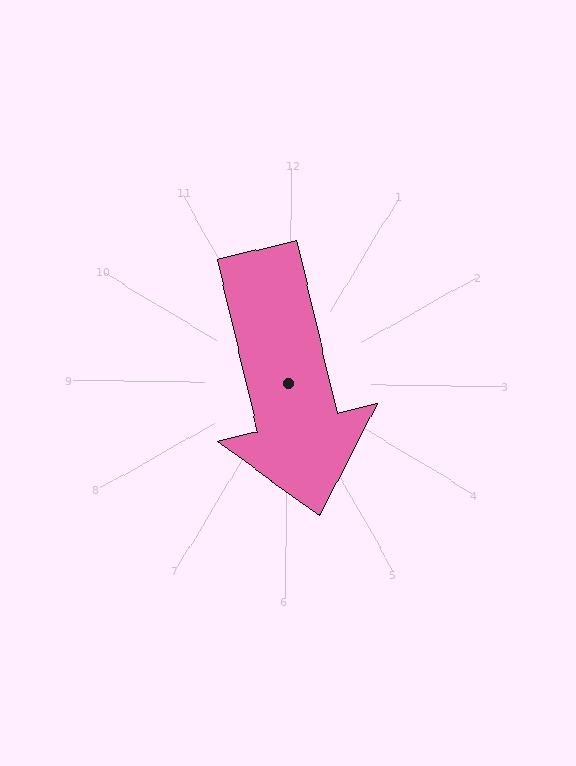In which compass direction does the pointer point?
South.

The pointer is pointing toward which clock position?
Roughly 6 o'clock.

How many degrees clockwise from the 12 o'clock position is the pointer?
Approximately 166 degrees.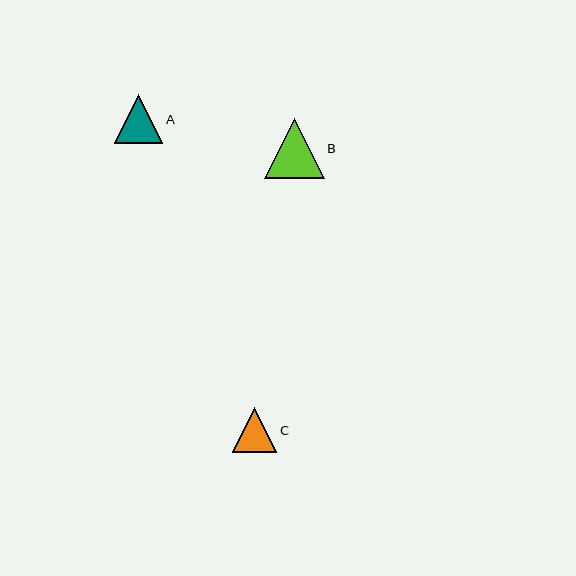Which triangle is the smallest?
Triangle C is the smallest with a size of approximately 45 pixels.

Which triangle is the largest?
Triangle B is the largest with a size of approximately 59 pixels.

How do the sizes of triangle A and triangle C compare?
Triangle A and triangle C are approximately the same size.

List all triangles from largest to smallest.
From largest to smallest: B, A, C.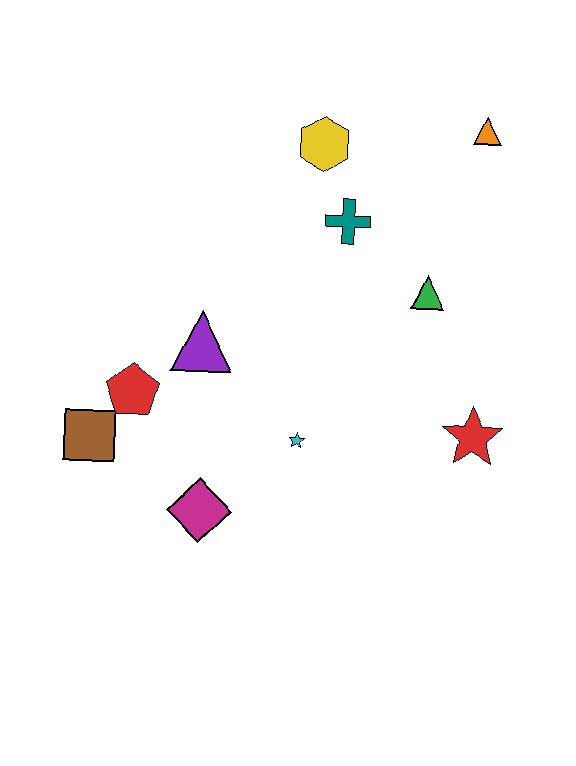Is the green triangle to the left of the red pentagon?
No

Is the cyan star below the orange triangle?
Yes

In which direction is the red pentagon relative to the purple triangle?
The red pentagon is to the left of the purple triangle.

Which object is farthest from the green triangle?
The brown square is farthest from the green triangle.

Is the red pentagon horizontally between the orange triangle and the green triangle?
No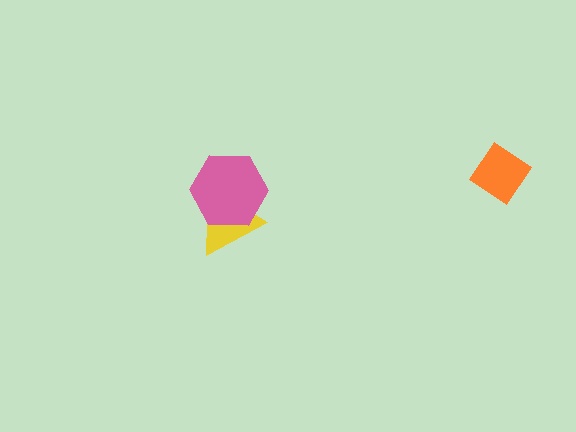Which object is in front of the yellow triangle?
The pink hexagon is in front of the yellow triangle.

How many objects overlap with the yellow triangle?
1 object overlaps with the yellow triangle.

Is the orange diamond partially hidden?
No, no other shape covers it.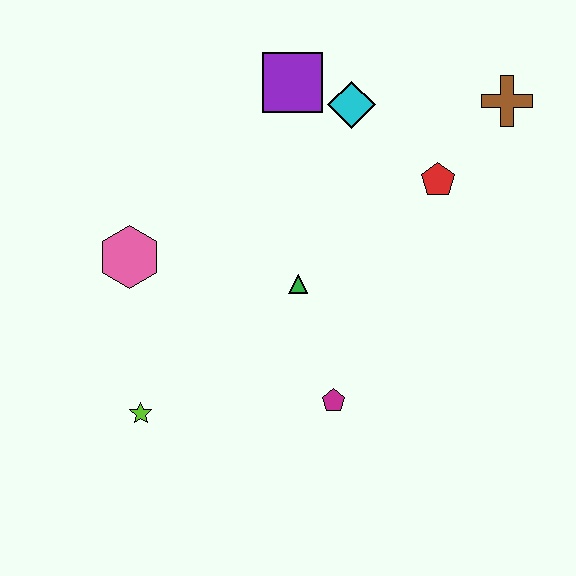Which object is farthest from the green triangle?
The brown cross is farthest from the green triangle.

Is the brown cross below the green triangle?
No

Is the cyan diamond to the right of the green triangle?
Yes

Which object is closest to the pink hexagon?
The lime star is closest to the pink hexagon.